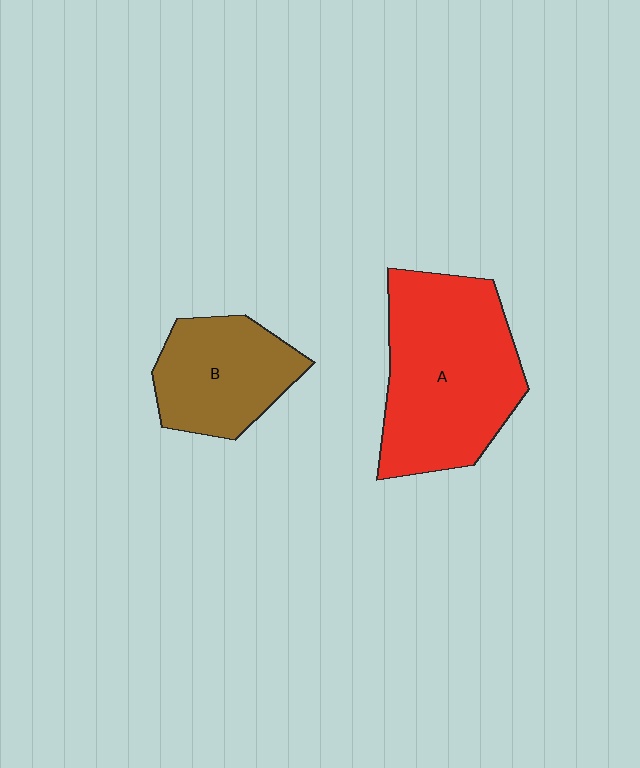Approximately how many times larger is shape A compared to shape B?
Approximately 1.7 times.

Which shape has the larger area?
Shape A (red).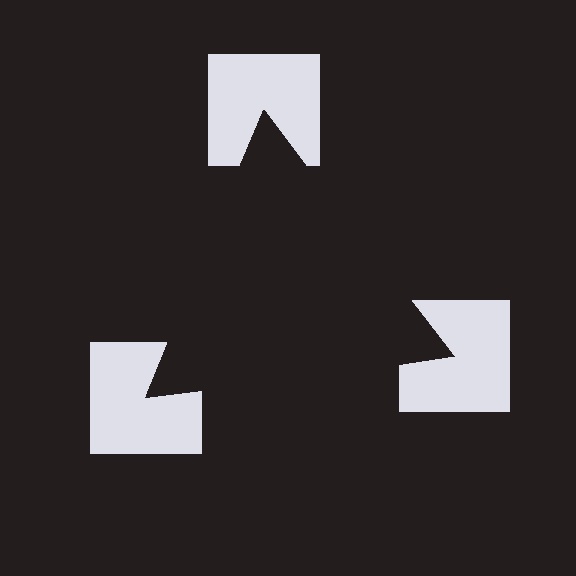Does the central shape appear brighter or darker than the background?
It typically appears slightly darker than the background, even though no actual brightness change is drawn.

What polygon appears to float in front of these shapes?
An illusory triangle — its edges are inferred from the aligned wedge cuts in the notched squares, not physically drawn.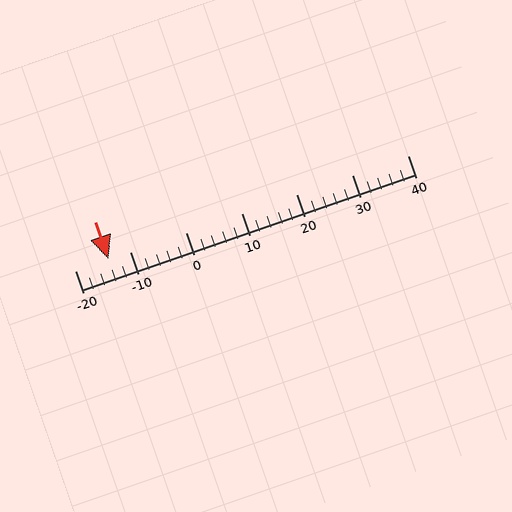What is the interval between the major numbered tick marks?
The major tick marks are spaced 10 units apart.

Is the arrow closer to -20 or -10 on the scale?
The arrow is closer to -10.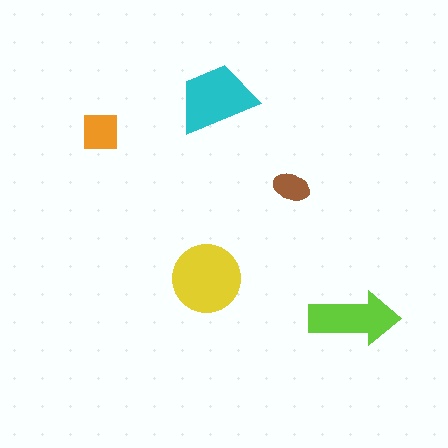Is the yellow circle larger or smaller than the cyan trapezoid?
Larger.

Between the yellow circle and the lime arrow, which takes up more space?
The yellow circle.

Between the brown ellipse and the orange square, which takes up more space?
The orange square.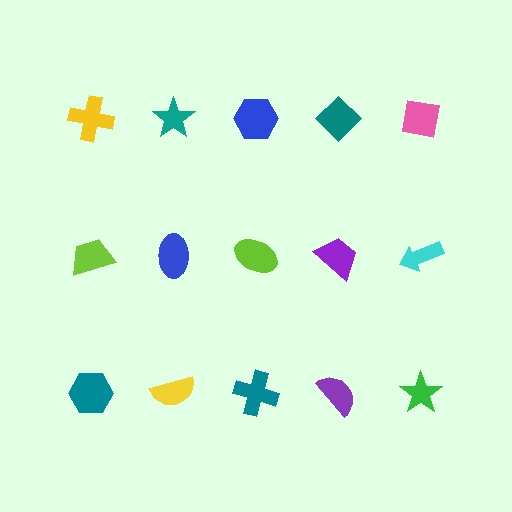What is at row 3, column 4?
A purple semicircle.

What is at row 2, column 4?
A purple trapezoid.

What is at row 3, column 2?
A yellow semicircle.